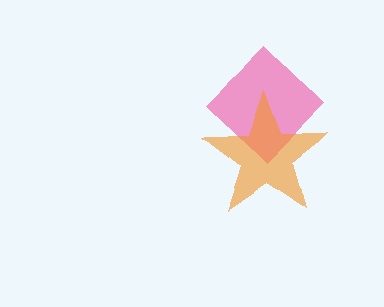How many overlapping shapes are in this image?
There are 2 overlapping shapes in the image.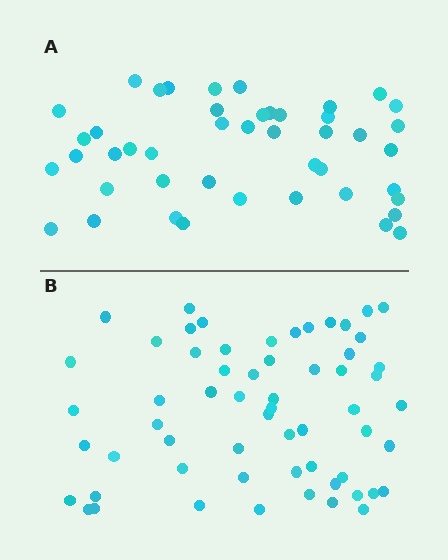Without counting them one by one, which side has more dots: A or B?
Region B (the bottom region) has more dots.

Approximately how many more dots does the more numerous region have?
Region B has approximately 15 more dots than region A.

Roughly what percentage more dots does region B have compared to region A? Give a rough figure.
About 35% more.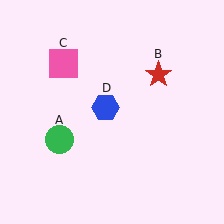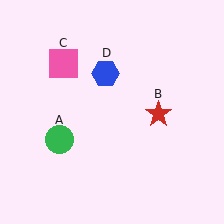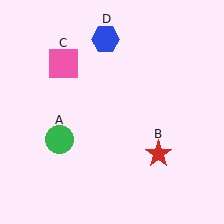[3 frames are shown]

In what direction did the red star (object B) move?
The red star (object B) moved down.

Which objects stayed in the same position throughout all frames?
Green circle (object A) and pink square (object C) remained stationary.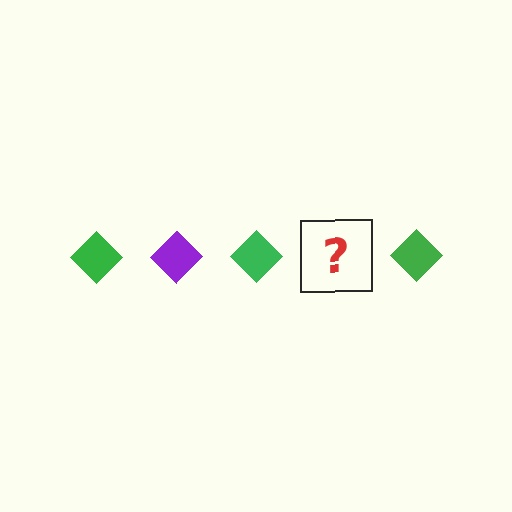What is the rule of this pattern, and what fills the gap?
The rule is that the pattern cycles through green, purple diamonds. The gap should be filled with a purple diamond.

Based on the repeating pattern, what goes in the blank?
The blank should be a purple diamond.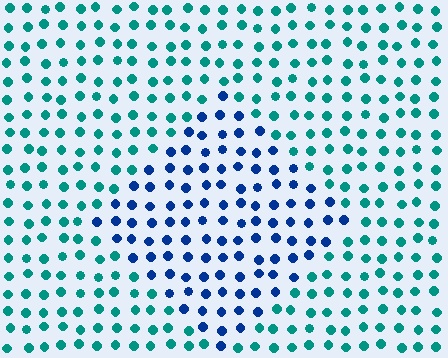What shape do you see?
I see a diamond.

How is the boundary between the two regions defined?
The boundary is defined purely by a slight shift in hue (about 47 degrees). Spacing, size, and orientation are identical on both sides.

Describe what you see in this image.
The image is filled with small teal elements in a uniform arrangement. A diamond-shaped region is visible where the elements are tinted to a slightly different hue, forming a subtle color boundary.